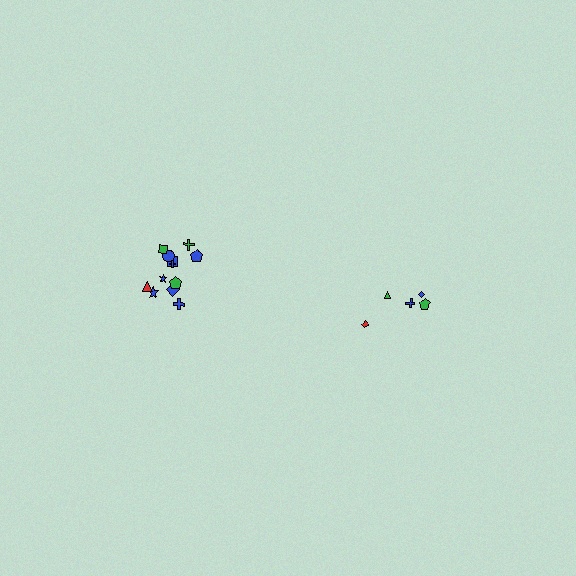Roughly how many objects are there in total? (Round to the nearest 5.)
Roughly 15 objects in total.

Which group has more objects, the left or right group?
The left group.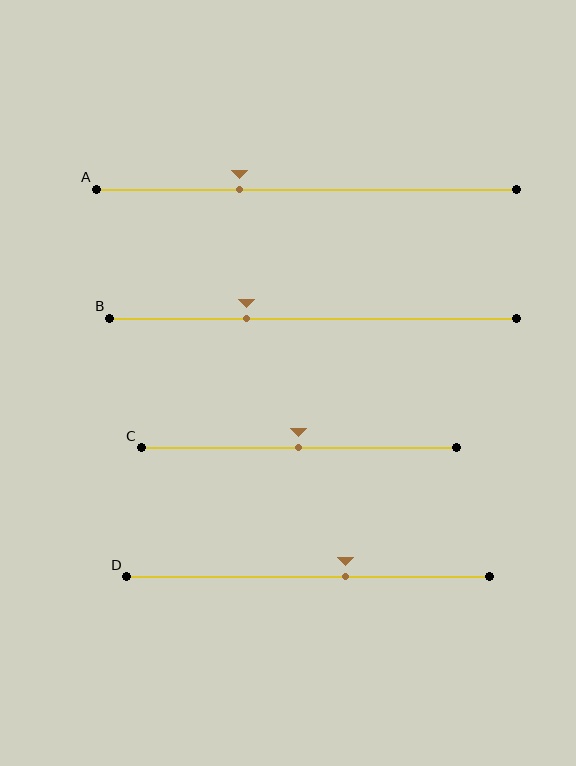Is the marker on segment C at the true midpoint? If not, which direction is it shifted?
Yes, the marker on segment C is at the true midpoint.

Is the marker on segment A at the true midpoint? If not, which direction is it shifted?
No, the marker on segment A is shifted to the left by about 16% of the segment length.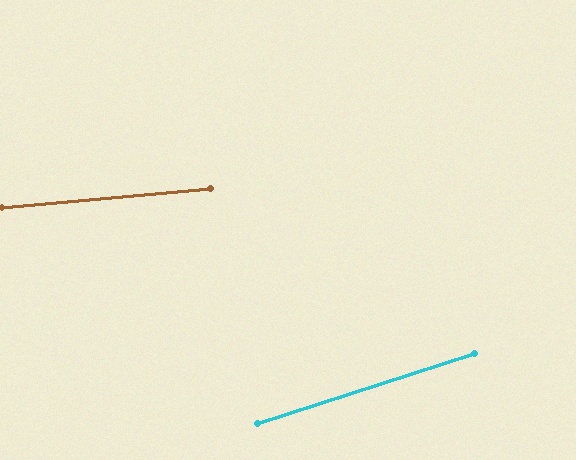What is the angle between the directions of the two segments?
Approximately 12 degrees.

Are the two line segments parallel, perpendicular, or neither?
Neither parallel nor perpendicular — they differ by about 12°.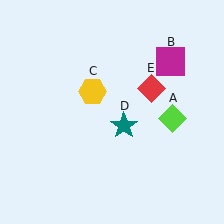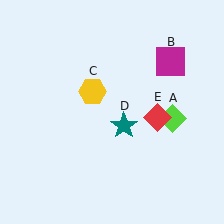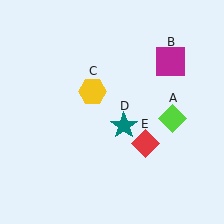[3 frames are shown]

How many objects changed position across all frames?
1 object changed position: red diamond (object E).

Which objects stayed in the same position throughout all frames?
Lime diamond (object A) and magenta square (object B) and yellow hexagon (object C) and teal star (object D) remained stationary.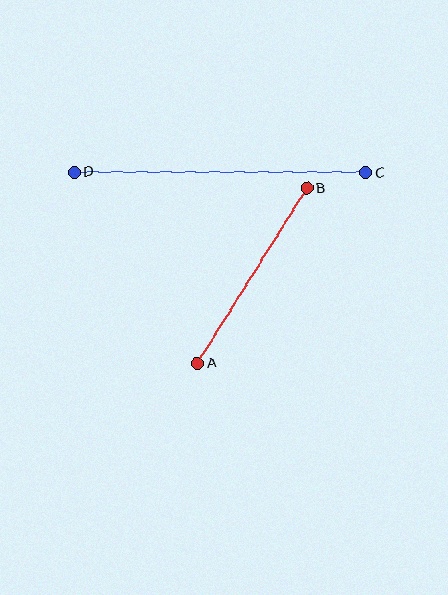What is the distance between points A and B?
The distance is approximately 206 pixels.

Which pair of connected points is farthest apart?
Points C and D are farthest apart.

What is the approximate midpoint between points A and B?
The midpoint is at approximately (252, 276) pixels.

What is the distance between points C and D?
The distance is approximately 292 pixels.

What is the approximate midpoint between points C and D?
The midpoint is at approximately (220, 173) pixels.